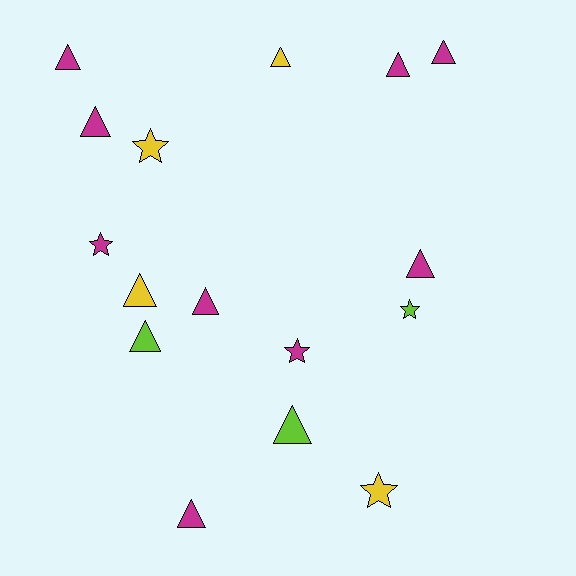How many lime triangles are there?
There are 2 lime triangles.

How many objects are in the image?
There are 16 objects.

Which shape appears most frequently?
Triangle, with 11 objects.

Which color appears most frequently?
Magenta, with 9 objects.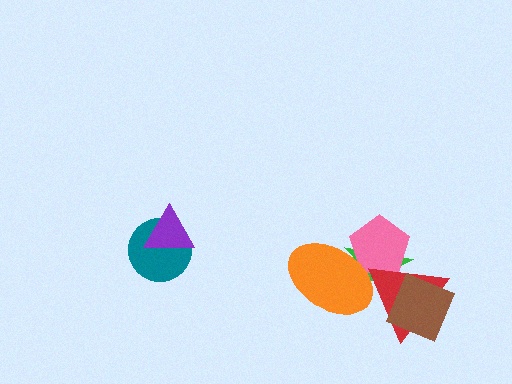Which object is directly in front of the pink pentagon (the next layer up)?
The orange ellipse is directly in front of the pink pentagon.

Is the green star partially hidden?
Yes, it is partially covered by another shape.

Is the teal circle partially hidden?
Yes, it is partially covered by another shape.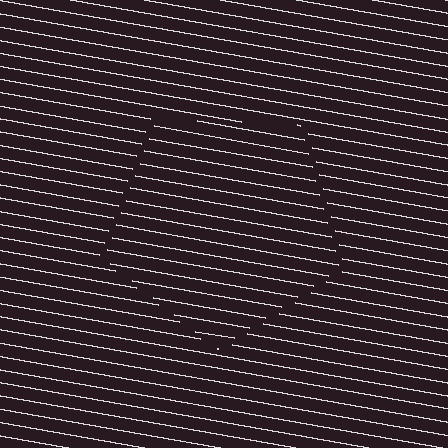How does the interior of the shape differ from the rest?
The interior of the shape contains the same grating, shifted by half a period — the contour is defined by the phase discontinuity where line-ends from the inner and outer gratings abut.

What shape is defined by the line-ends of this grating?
An illusory pentagon. The interior of the shape contains the same grating, shifted by half a period — the contour is defined by the phase discontinuity where line-ends from the inner and outer gratings abut.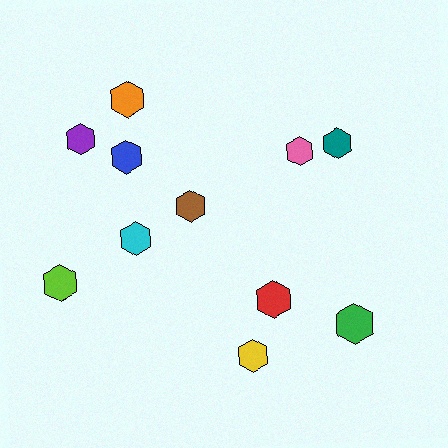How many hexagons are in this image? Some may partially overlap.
There are 11 hexagons.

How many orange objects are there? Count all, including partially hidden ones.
There is 1 orange object.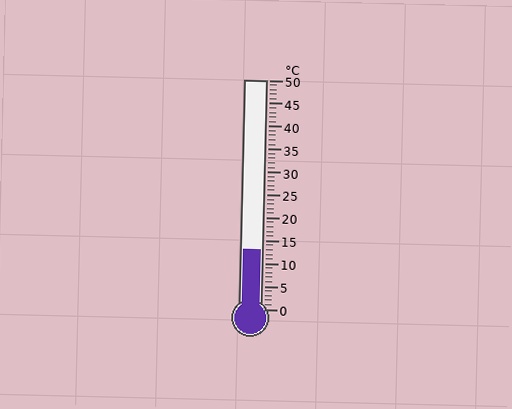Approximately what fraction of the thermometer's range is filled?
The thermometer is filled to approximately 25% of its range.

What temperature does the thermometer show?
The thermometer shows approximately 13°C.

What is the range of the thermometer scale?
The thermometer scale ranges from 0°C to 50°C.